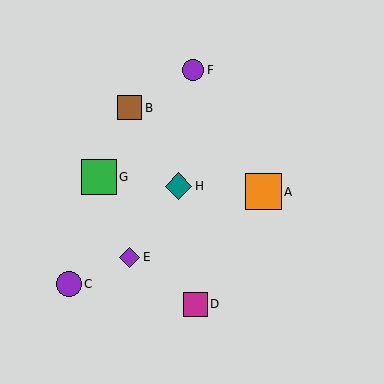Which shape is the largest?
The orange square (labeled A) is the largest.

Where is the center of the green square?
The center of the green square is at (99, 177).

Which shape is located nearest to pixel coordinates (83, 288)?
The purple circle (labeled C) at (69, 284) is nearest to that location.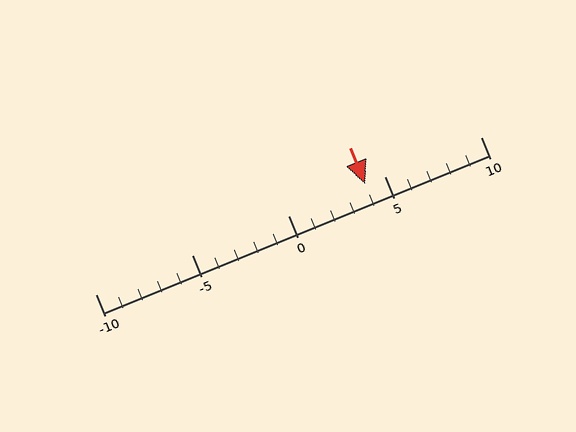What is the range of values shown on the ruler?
The ruler shows values from -10 to 10.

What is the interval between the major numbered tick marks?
The major tick marks are spaced 5 units apart.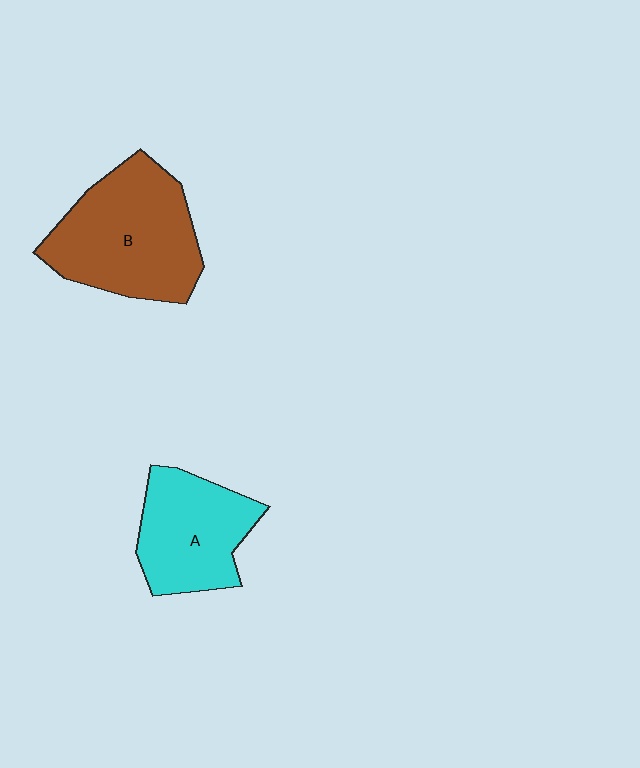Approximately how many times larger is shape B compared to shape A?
Approximately 1.4 times.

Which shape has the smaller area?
Shape A (cyan).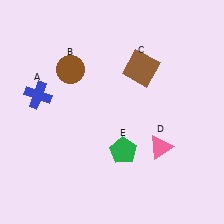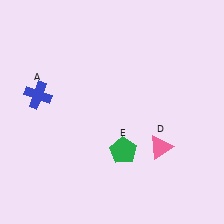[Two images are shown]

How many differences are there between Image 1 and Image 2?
There are 2 differences between the two images.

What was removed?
The brown square (C), the brown circle (B) were removed in Image 2.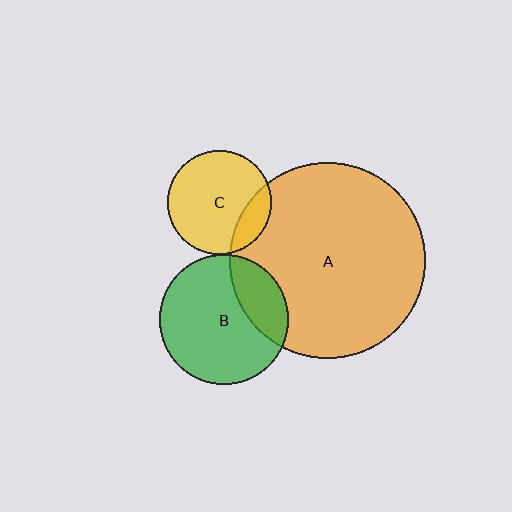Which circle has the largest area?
Circle A (orange).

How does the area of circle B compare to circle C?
Approximately 1.6 times.